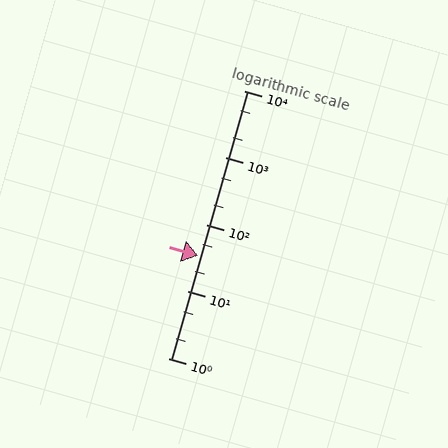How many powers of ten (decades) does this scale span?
The scale spans 4 decades, from 1 to 10000.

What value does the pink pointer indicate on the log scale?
The pointer indicates approximately 34.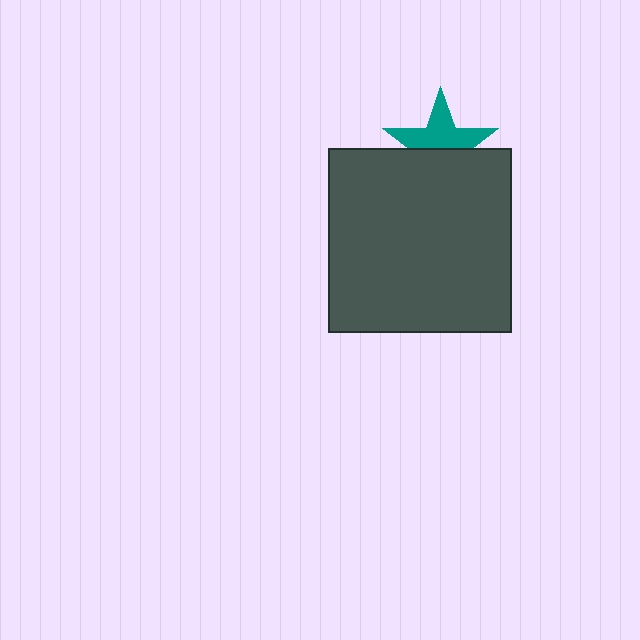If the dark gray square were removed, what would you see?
You would see the complete teal star.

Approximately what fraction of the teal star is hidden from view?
Roughly 46% of the teal star is hidden behind the dark gray square.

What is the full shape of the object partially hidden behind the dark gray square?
The partially hidden object is a teal star.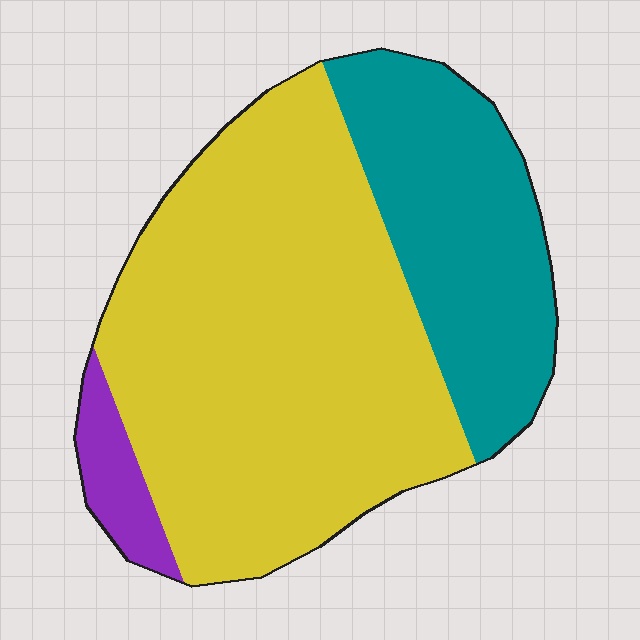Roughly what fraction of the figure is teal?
Teal covers about 30% of the figure.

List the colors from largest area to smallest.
From largest to smallest: yellow, teal, purple.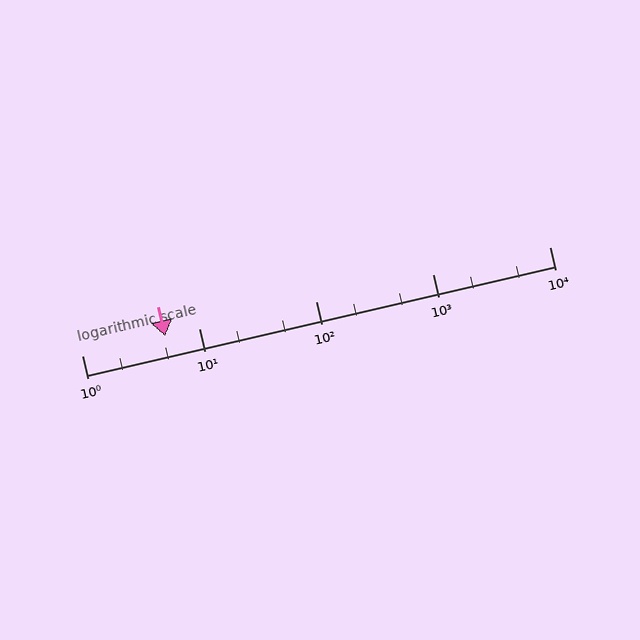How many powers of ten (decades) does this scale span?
The scale spans 4 decades, from 1 to 10000.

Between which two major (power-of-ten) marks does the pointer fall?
The pointer is between 1 and 10.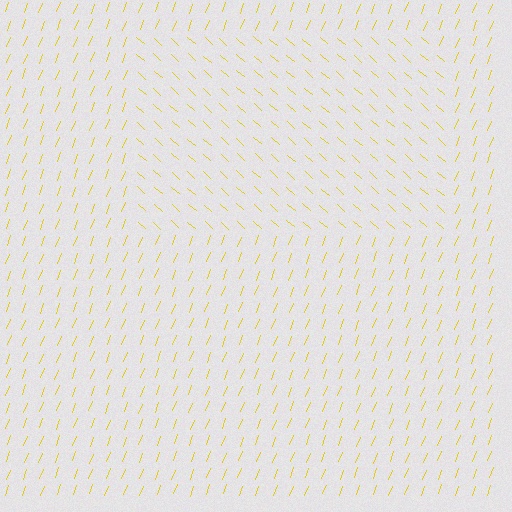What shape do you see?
I see a rectangle.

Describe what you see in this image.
The image is filled with small yellow line segments. A rectangle region in the image has lines oriented differently from the surrounding lines, creating a visible texture boundary.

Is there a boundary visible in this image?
Yes, there is a texture boundary formed by a change in line orientation.